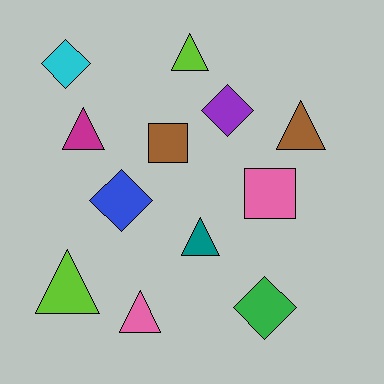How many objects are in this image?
There are 12 objects.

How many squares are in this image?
There are 2 squares.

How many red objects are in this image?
There are no red objects.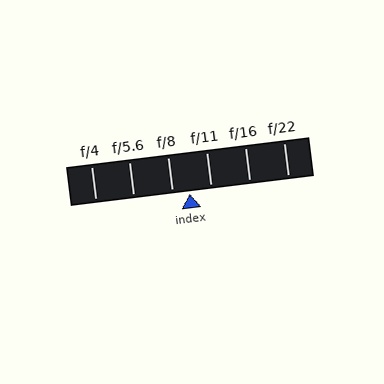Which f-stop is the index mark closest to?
The index mark is closest to f/8.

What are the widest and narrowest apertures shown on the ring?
The widest aperture shown is f/4 and the narrowest is f/22.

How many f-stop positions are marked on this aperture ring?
There are 6 f-stop positions marked.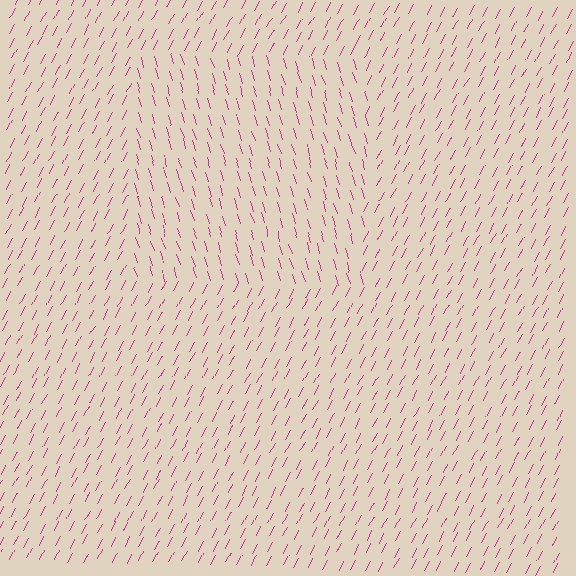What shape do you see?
I see a rectangle.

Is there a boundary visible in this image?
Yes, there is a texture boundary formed by a change in line orientation.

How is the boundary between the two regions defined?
The boundary is defined purely by a change in line orientation (approximately 45 degrees difference). All lines are the same color and thickness.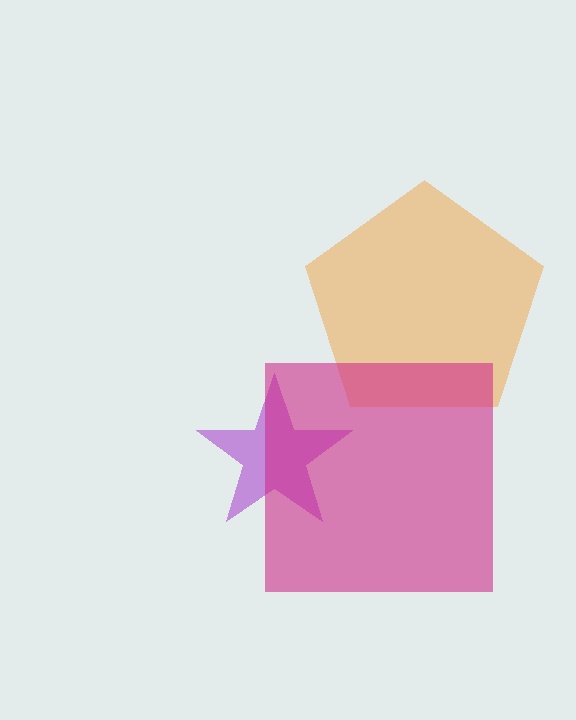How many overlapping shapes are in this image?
There are 3 overlapping shapes in the image.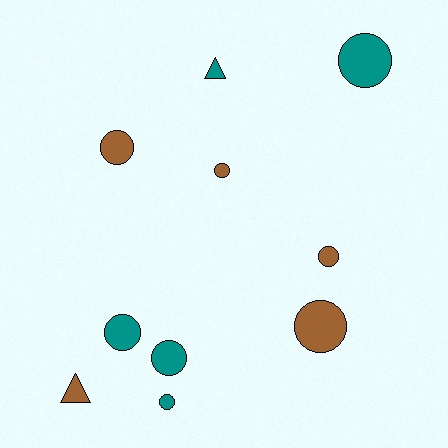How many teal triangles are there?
There is 1 teal triangle.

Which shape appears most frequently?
Circle, with 8 objects.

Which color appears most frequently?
Brown, with 5 objects.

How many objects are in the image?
There are 10 objects.